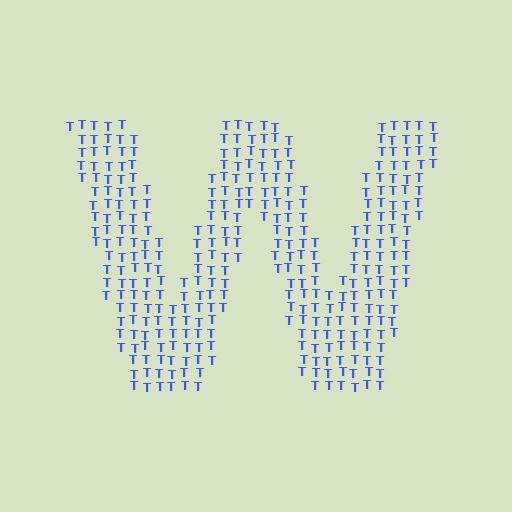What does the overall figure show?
The overall figure shows the letter W.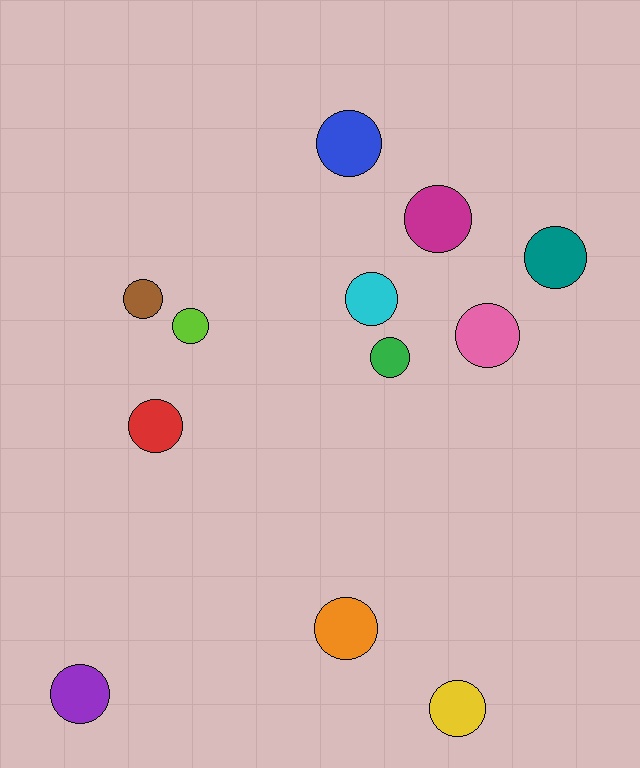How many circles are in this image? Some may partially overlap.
There are 12 circles.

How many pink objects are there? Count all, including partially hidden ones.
There is 1 pink object.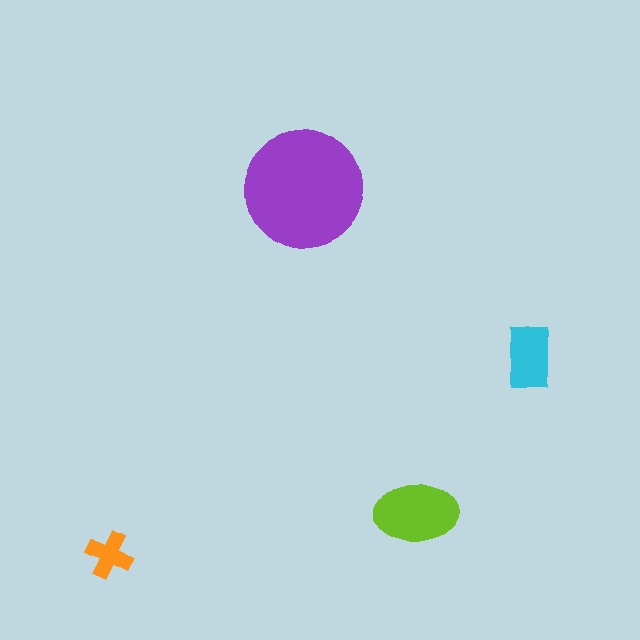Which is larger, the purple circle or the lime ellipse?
The purple circle.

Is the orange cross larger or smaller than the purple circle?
Smaller.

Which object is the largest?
The purple circle.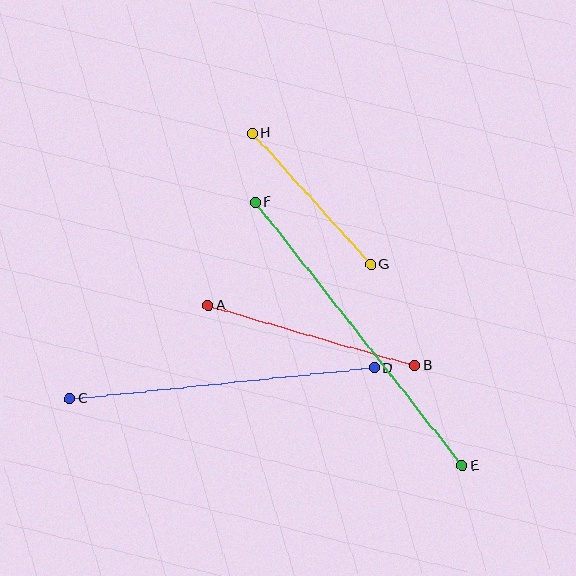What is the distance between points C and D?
The distance is approximately 306 pixels.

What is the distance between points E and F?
The distance is approximately 335 pixels.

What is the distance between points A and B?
The distance is approximately 215 pixels.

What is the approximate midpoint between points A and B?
The midpoint is at approximately (311, 335) pixels.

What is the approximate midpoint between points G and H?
The midpoint is at approximately (312, 199) pixels.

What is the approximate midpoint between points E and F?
The midpoint is at approximately (359, 334) pixels.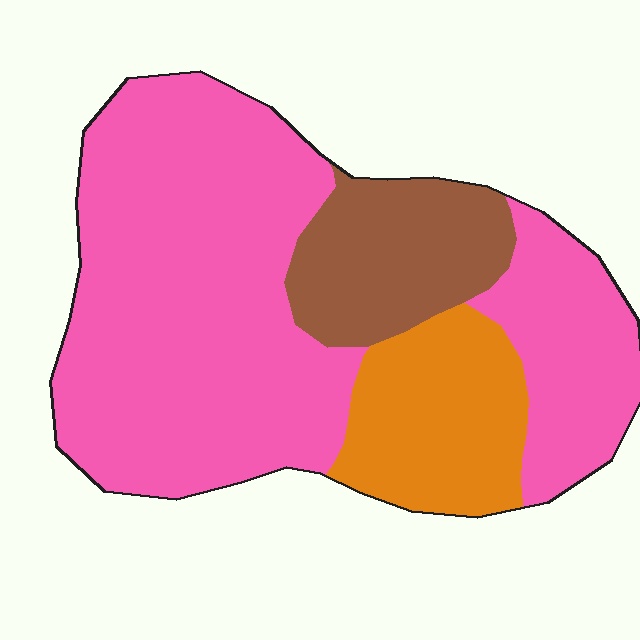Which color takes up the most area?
Pink, at roughly 65%.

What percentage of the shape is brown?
Brown covers 16% of the shape.